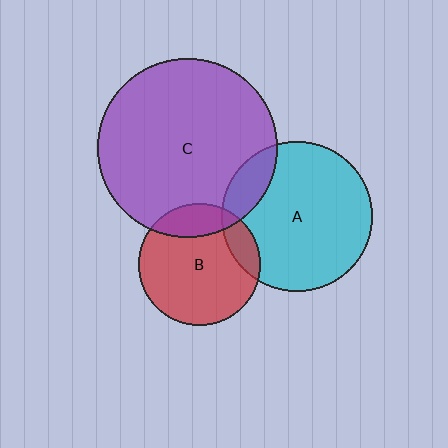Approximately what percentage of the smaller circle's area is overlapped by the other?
Approximately 15%.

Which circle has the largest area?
Circle C (purple).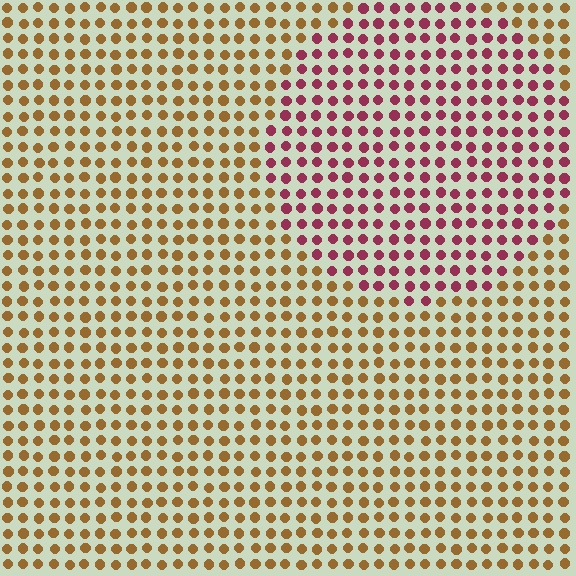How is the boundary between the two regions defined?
The boundary is defined purely by a slight shift in hue (about 55 degrees). Spacing, size, and orientation are identical on both sides.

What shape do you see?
I see a circle.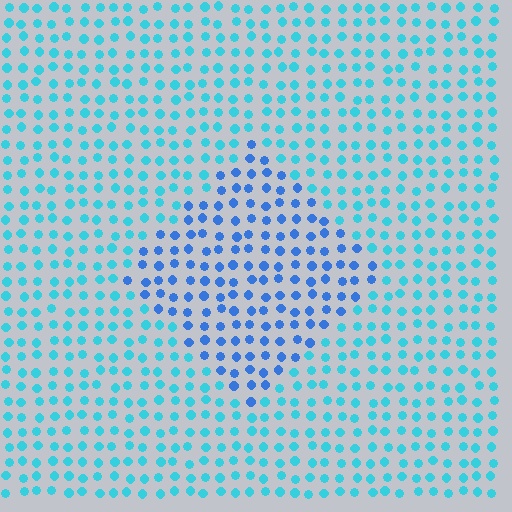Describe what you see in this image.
The image is filled with small cyan elements in a uniform arrangement. A diamond-shaped region is visible where the elements are tinted to a slightly different hue, forming a subtle color boundary.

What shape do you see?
I see a diamond.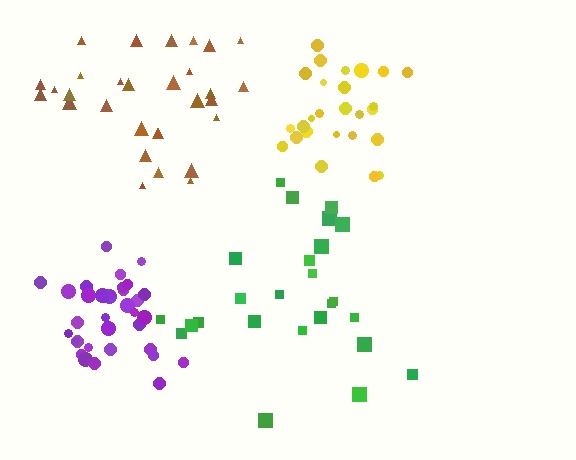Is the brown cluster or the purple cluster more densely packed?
Purple.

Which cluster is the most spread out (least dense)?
Green.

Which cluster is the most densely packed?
Purple.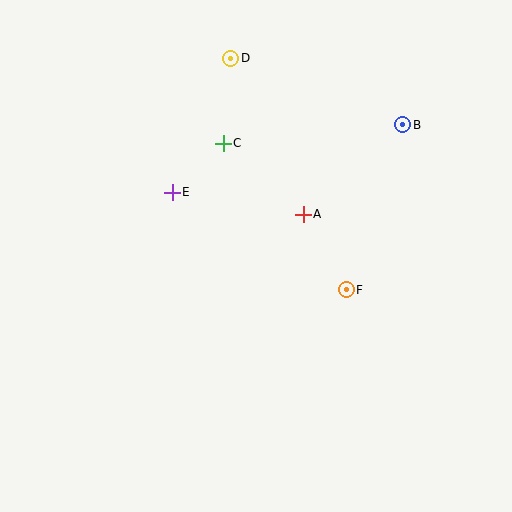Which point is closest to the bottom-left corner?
Point E is closest to the bottom-left corner.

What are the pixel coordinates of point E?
Point E is at (172, 192).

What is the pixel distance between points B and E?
The distance between B and E is 240 pixels.